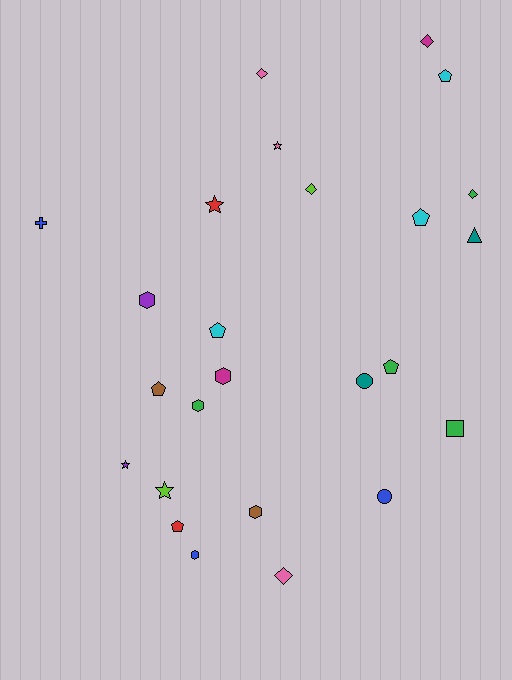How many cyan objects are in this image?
There are 3 cyan objects.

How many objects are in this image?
There are 25 objects.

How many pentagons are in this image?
There are 6 pentagons.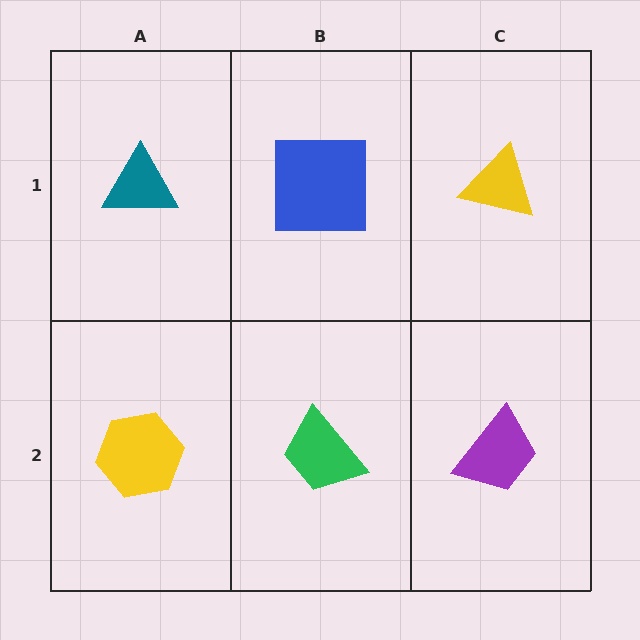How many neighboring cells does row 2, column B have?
3.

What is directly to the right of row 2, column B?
A purple trapezoid.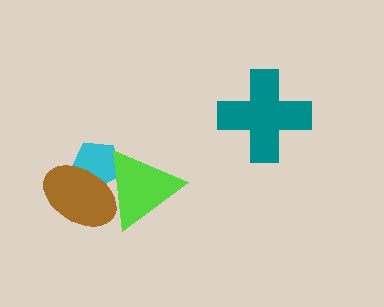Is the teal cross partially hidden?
No, no other shape covers it.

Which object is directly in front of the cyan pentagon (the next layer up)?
The brown ellipse is directly in front of the cyan pentagon.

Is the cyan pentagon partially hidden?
Yes, it is partially covered by another shape.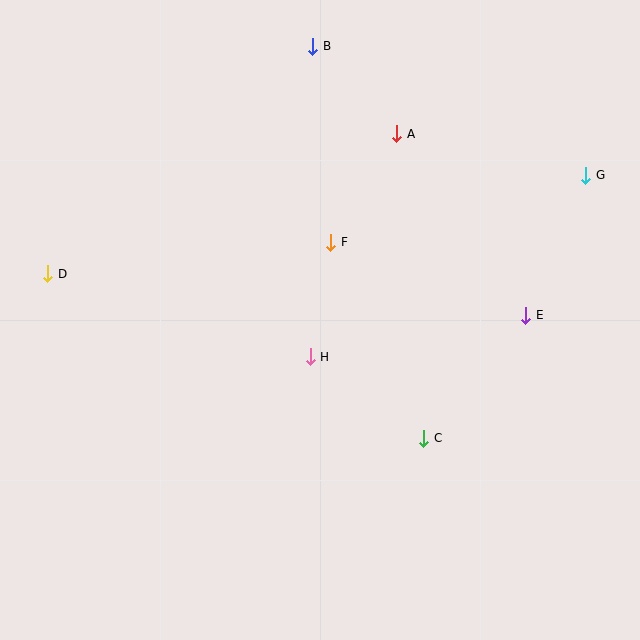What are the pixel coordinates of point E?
Point E is at (526, 315).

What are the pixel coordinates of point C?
Point C is at (424, 438).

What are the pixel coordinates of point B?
Point B is at (313, 46).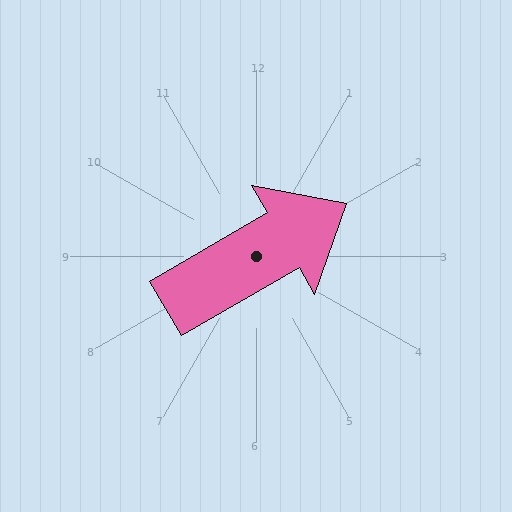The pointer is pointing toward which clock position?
Roughly 2 o'clock.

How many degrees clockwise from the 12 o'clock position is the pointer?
Approximately 60 degrees.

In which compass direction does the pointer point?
Northeast.